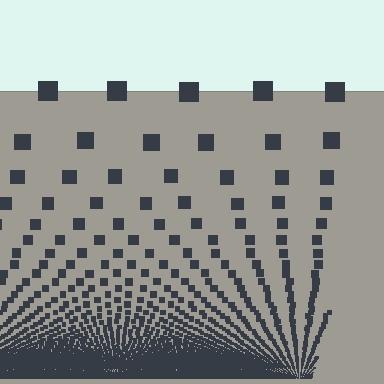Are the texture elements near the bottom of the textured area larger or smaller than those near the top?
Smaller. The gradient is inverted — elements near the bottom are smaller and denser.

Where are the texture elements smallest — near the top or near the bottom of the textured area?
Near the bottom.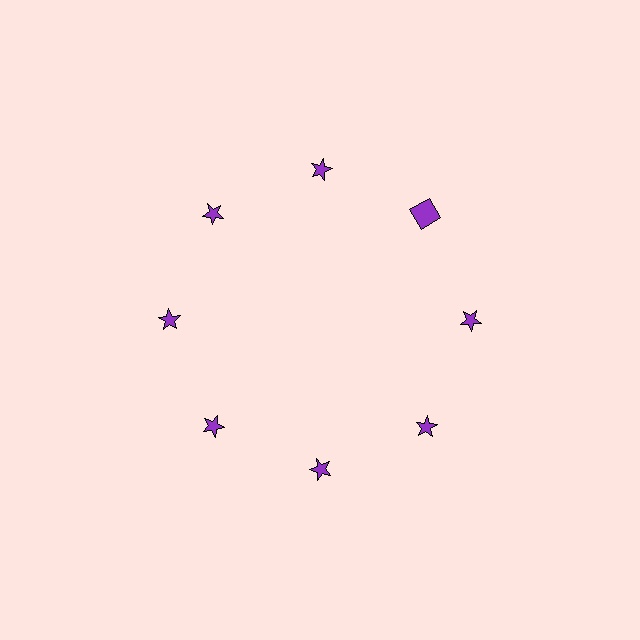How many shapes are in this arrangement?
There are 8 shapes arranged in a ring pattern.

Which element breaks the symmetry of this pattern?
The purple square at roughly the 2 o'clock position breaks the symmetry. All other shapes are purple stars.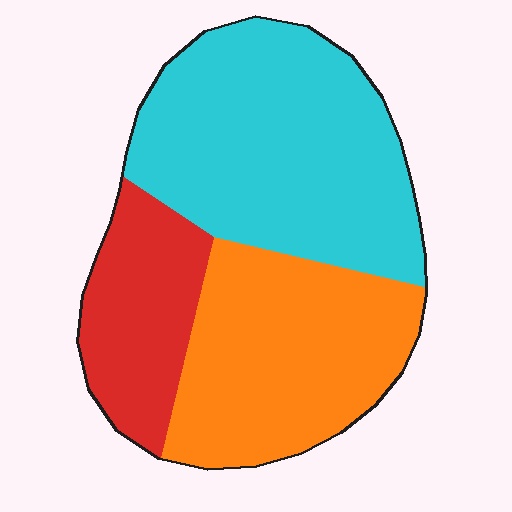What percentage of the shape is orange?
Orange covers 35% of the shape.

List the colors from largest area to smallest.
From largest to smallest: cyan, orange, red.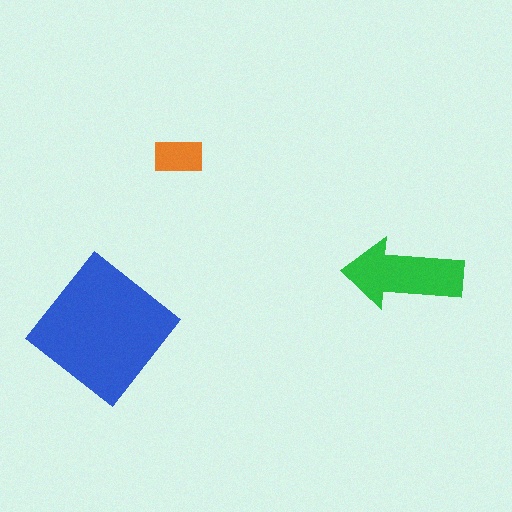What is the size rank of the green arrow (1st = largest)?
2nd.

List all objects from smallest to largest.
The orange rectangle, the green arrow, the blue diamond.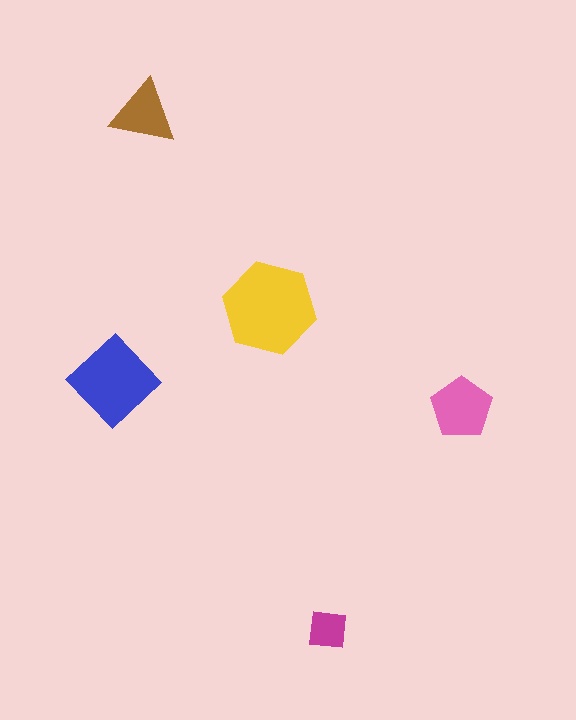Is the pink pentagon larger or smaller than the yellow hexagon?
Smaller.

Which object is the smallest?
The magenta square.